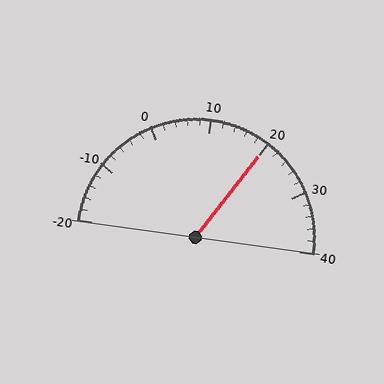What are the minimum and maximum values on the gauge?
The gauge ranges from -20 to 40.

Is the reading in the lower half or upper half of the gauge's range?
The reading is in the upper half of the range (-20 to 40).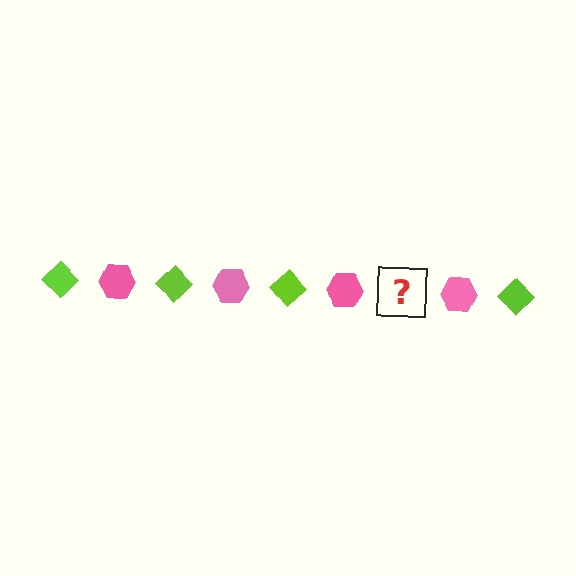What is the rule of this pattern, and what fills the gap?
The rule is that the pattern alternates between lime diamond and pink hexagon. The gap should be filled with a lime diamond.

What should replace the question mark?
The question mark should be replaced with a lime diamond.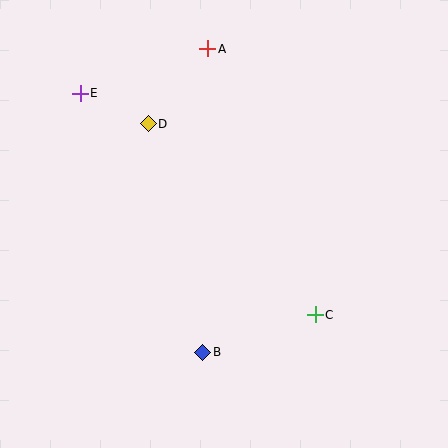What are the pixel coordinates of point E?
Point E is at (80, 93).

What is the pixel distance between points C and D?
The distance between C and D is 254 pixels.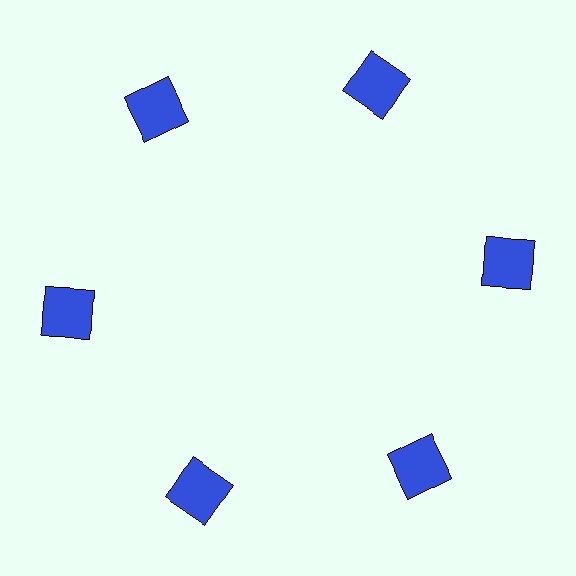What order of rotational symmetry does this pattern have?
This pattern has 6-fold rotational symmetry.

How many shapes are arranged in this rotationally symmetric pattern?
There are 6 shapes, arranged in 6 groups of 1.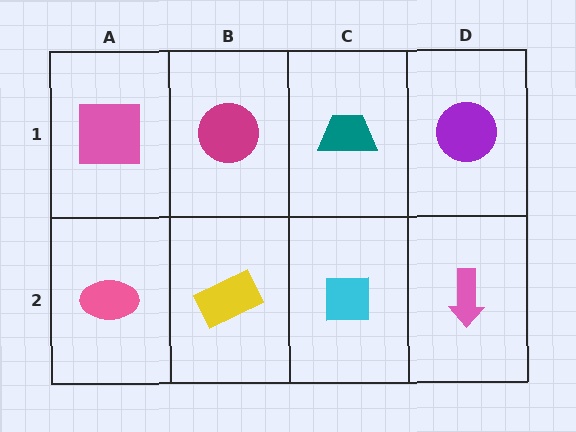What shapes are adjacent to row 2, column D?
A purple circle (row 1, column D), a cyan square (row 2, column C).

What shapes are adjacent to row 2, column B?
A magenta circle (row 1, column B), a pink ellipse (row 2, column A), a cyan square (row 2, column C).